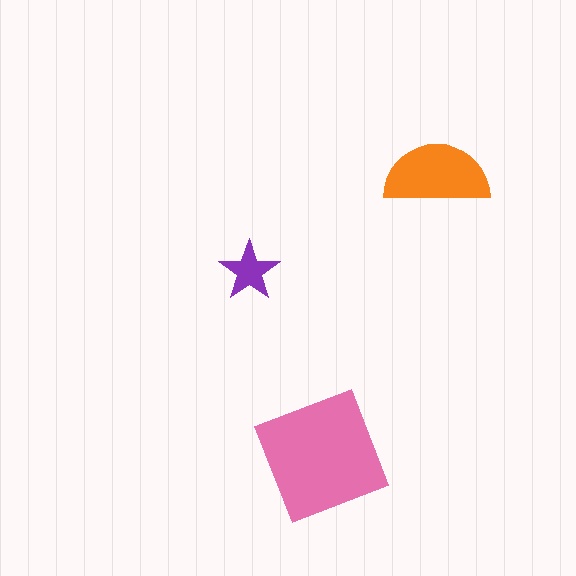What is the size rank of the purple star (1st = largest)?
3rd.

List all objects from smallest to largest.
The purple star, the orange semicircle, the pink square.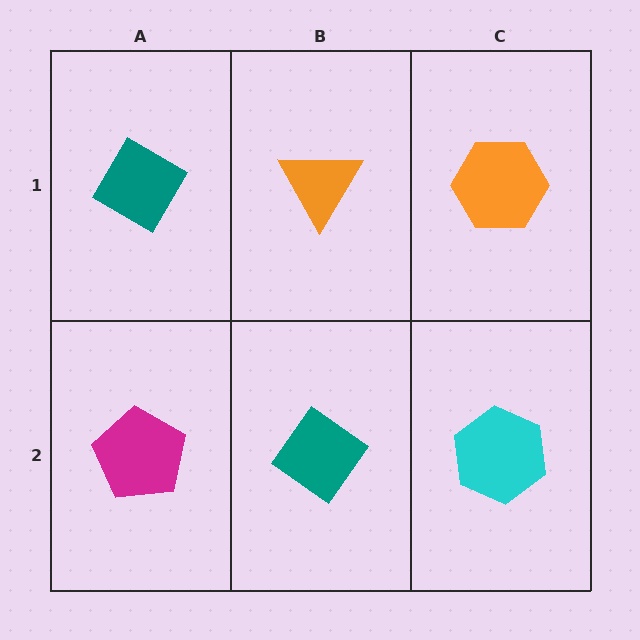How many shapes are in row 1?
3 shapes.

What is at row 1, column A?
A teal diamond.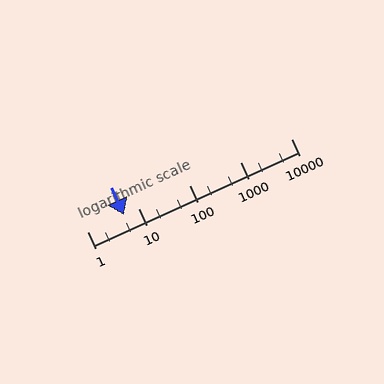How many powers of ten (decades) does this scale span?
The scale spans 4 decades, from 1 to 10000.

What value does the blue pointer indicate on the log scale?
The pointer indicates approximately 5.2.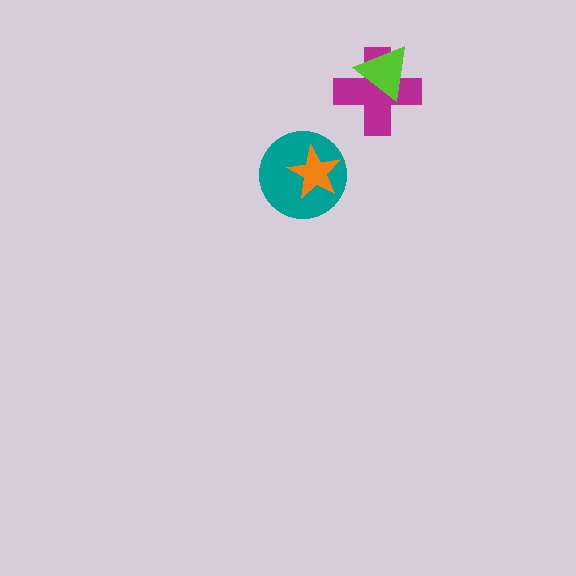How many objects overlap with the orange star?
1 object overlaps with the orange star.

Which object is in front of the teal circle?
The orange star is in front of the teal circle.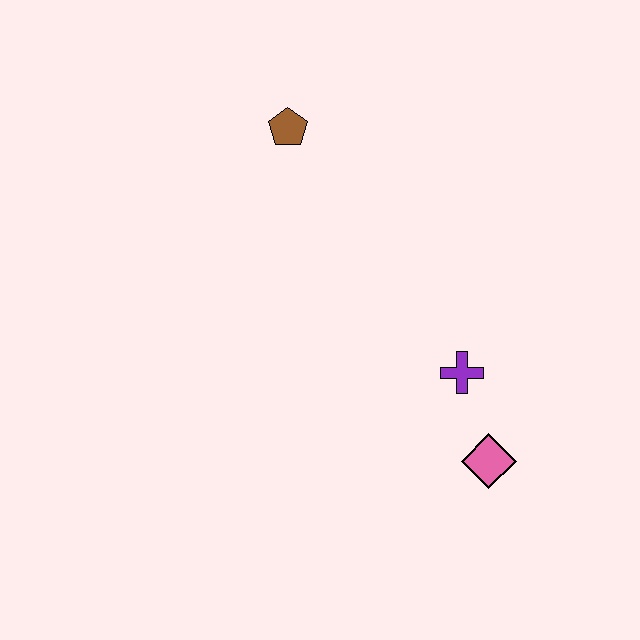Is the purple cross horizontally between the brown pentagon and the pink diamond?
Yes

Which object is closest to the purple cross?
The pink diamond is closest to the purple cross.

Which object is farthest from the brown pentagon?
The pink diamond is farthest from the brown pentagon.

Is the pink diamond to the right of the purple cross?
Yes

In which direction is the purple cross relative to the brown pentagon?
The purple cross is below the brown pentagon.